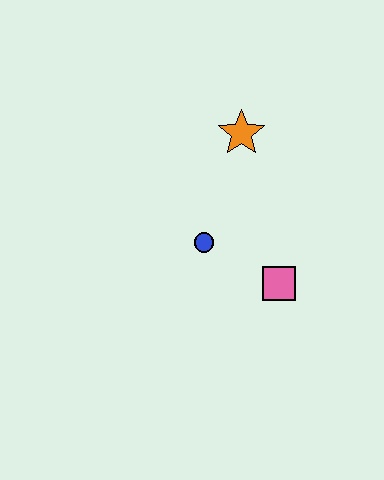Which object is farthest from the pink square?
The orange star is farthest from the pink square.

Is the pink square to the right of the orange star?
Yes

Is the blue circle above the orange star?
No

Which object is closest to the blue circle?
The pink square is closest to the blue circle.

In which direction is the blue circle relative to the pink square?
The blue circle is to the left of the pink square.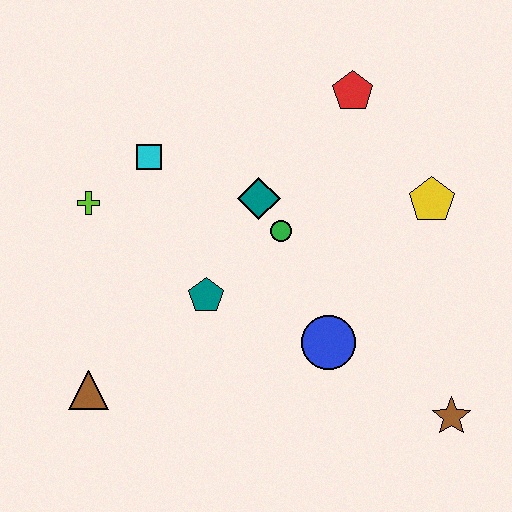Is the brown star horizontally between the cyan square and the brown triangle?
No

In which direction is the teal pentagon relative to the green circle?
The teal pentagon is to the left of the green circle.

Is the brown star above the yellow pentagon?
No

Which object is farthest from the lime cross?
The brown star is farthest from the lime cross.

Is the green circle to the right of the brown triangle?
Yes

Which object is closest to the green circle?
The teal diamond is closest to the green circle.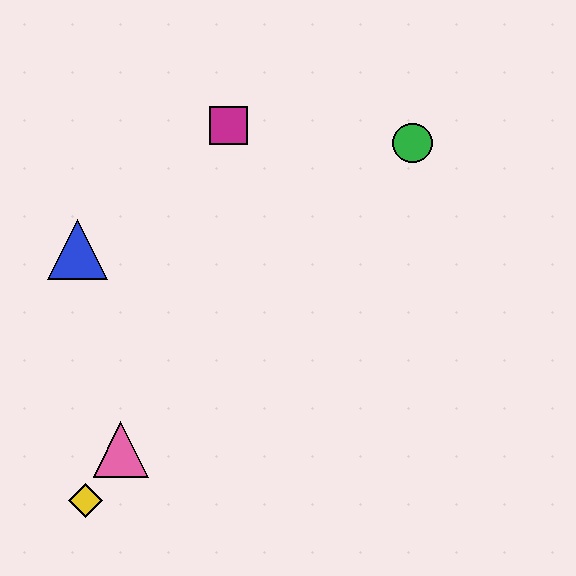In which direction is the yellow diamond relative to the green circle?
The yellow diamond is below the green circle.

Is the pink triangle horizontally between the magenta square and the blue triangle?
Yes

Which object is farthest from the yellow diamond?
The green circle is farthest from the yellow diamond.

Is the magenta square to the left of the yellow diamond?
No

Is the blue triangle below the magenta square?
Yes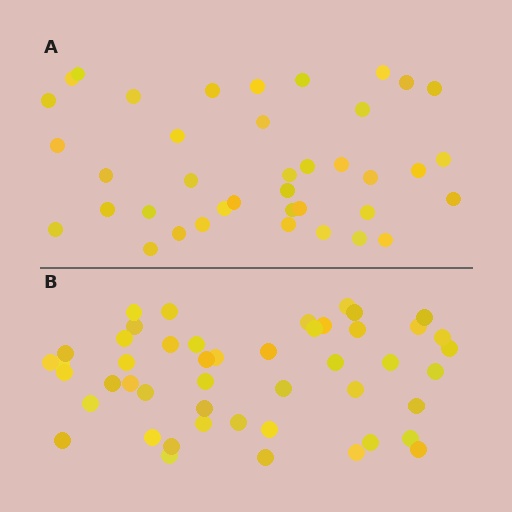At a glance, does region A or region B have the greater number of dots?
Region B (the bottom region) has more dots.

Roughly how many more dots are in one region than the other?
Region B has roughly 8 or so more dots than region A.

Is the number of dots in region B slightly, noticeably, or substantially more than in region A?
Region B has only slightly more — the two regions are fairly close. The ratio is roughly 1.2 to 1.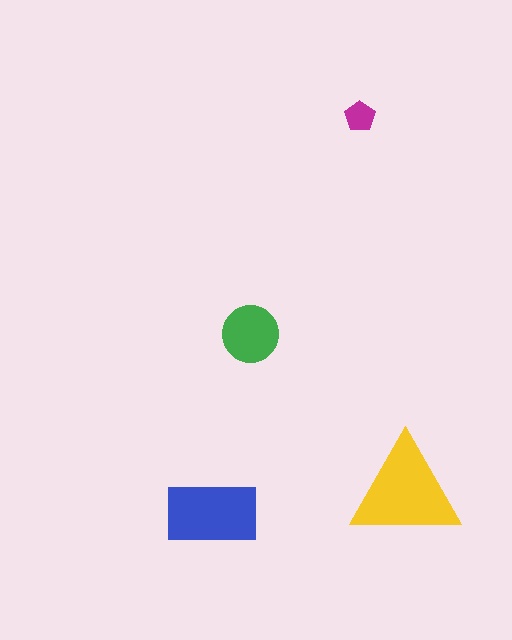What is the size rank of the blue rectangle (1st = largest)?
2nd.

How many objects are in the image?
There are 4 objects in the image.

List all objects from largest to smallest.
The yellow triangle, the blue rectangle, the green circle, the magenta pentagon.